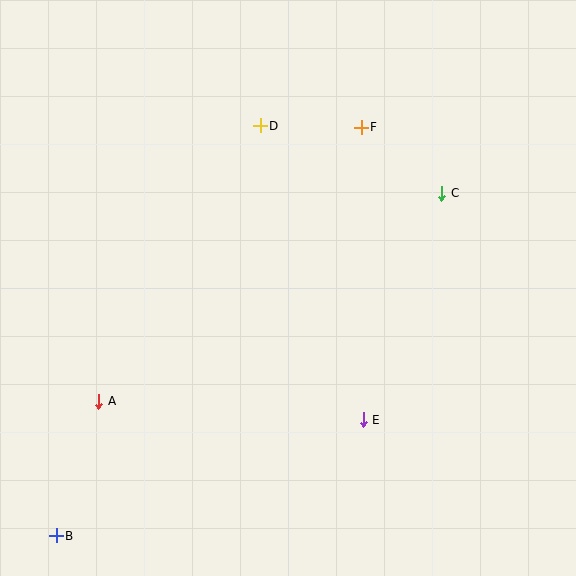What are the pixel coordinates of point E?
Point E is at (363, 420).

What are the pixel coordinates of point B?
Point B is at (56, 536).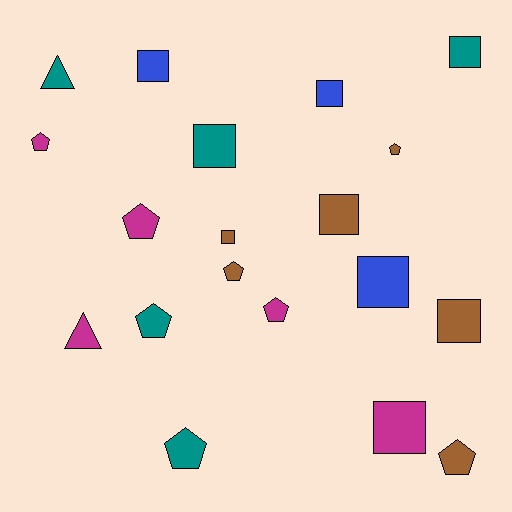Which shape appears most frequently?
Square, with 9 objects.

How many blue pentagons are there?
There are no blue pentagons.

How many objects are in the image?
There are 19 objects.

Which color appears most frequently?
Brown, with 6 objects.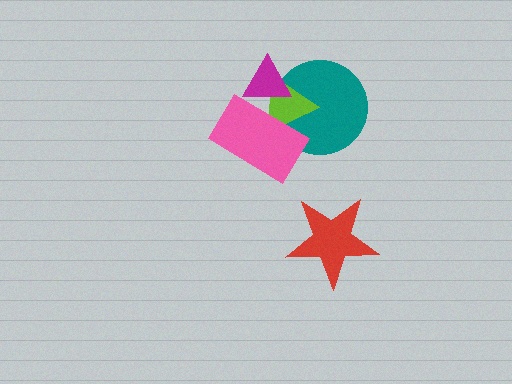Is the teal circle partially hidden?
Yes, it is partially covered by another shape.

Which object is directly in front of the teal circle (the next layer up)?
The lime triangle is directly in front of the teal circle.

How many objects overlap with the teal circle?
3 objects overlap with the teal circle.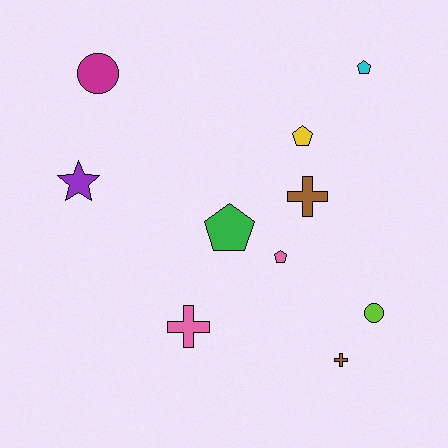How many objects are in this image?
There are 10 objects.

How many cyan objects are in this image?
There is 1 cyan object.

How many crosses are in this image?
There are 3 crosses.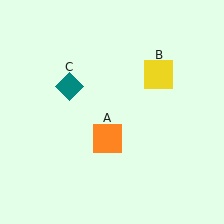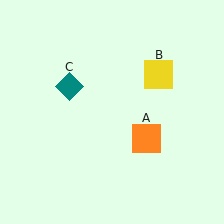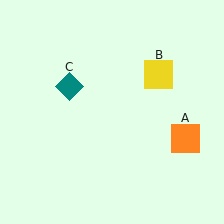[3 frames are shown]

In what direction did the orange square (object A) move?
The orange square (object A) moved right.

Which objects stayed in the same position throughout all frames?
Yellow square (object B) and teal diamond (object C) remained stationary.